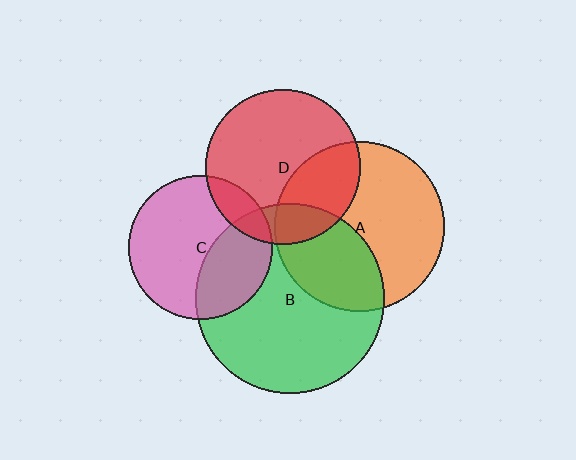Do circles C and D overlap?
Yes.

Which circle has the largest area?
Circle B (green).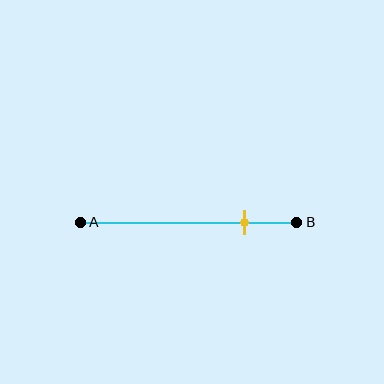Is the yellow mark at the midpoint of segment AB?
No, the mark is at about 75% from A, not at the 50% midpoint.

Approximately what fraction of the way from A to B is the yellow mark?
The yellow mark is approximately 75% of the way from A to B.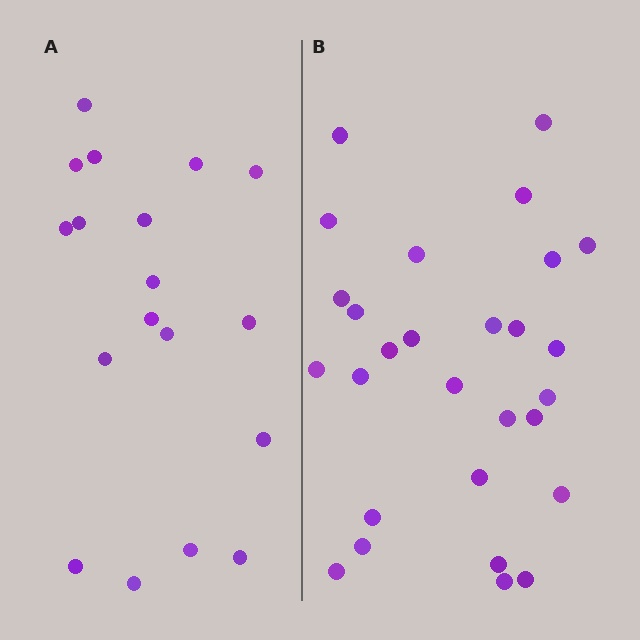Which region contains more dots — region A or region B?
Region B (the right region) has more dots.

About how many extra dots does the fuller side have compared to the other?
Region B has roughly 10 or so more dots than region A.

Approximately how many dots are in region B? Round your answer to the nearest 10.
About 30 dots. (The exact count is 28, which rounds to 30.)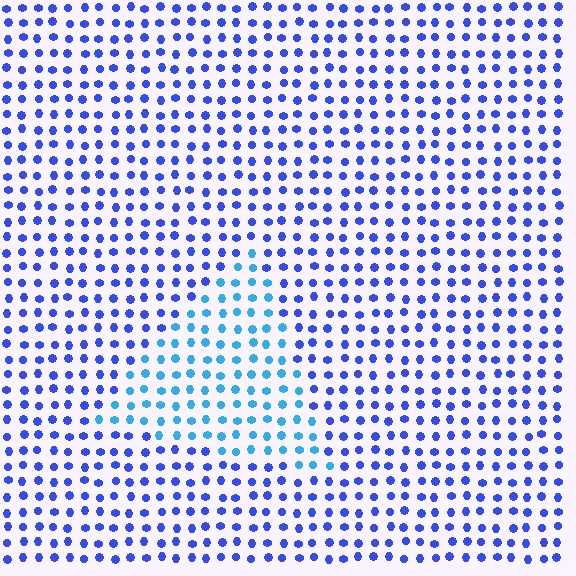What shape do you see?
I see a triangle.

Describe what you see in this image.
The image is filled with small blue elements in a uniform arrangement. A triangle-shaped region is visible where the elements are tinted to a slightly different hue, forming a subtle color boundary.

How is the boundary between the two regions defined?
The boundary is defined purely by a slight shift in hue (about 34 degrees). Spacing, size, and orientation are identical on both sides.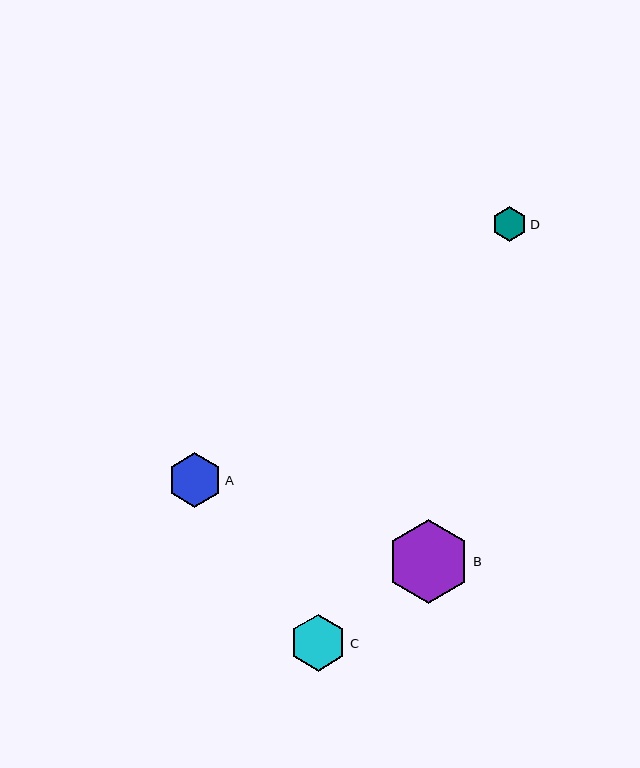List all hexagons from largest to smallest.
From largest to smallest: B, C, A, D.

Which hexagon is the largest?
Hexagon B is the largest with a size of approximately 84 pixels.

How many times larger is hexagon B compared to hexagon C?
Hexagon B is approximately 1.5 times the size of hexagon C.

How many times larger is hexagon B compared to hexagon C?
Hexagon B is approximately 1.5 times the size of hexagon C.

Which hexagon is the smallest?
Hexagon D is the smallest with a size of approximately 35 pixels.